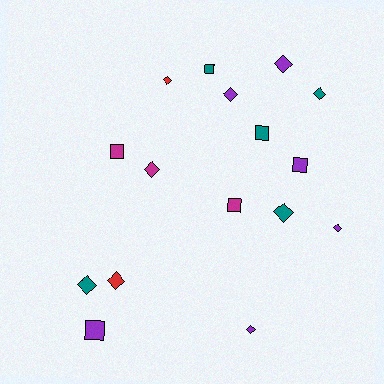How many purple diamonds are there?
There are 4 purple diamonds.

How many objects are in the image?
There are 16 objects.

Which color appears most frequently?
Purple, with 6 objects.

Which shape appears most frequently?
Diamond, with 10 objects.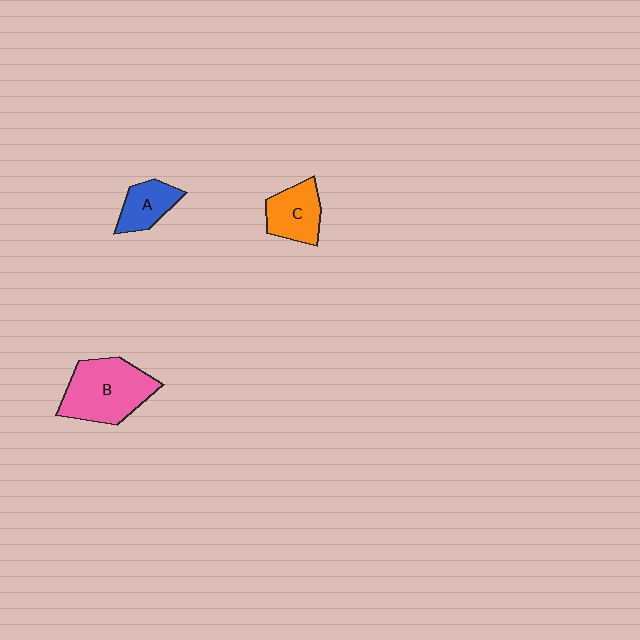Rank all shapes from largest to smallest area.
From largest to smallest: B (pink), C (orange), A (blue).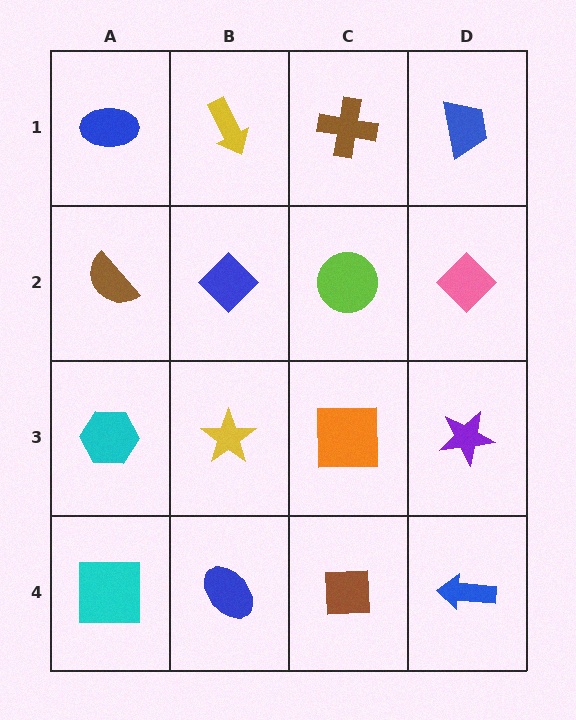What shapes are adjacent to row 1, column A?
A brown semicircle (row 2, column A), a yellow arrow (row 1, column B).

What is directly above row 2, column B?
A yellow arrow.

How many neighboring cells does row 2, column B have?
4.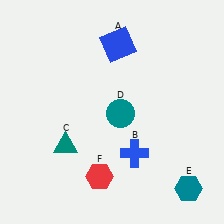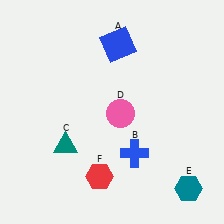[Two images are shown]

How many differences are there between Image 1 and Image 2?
There is 1 difference between the two images.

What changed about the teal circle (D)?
In Image 1, D is teal. In Image 2, it changed to pink.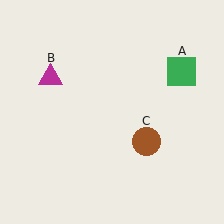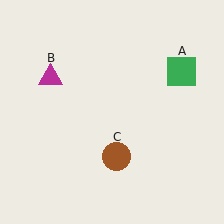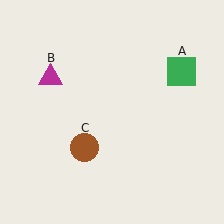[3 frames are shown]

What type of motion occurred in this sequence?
The brown circle (object C) rotated clockwise around the center of the scene.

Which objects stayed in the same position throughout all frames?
Green square (object A) and magenta triangle (object B) remained stationary.